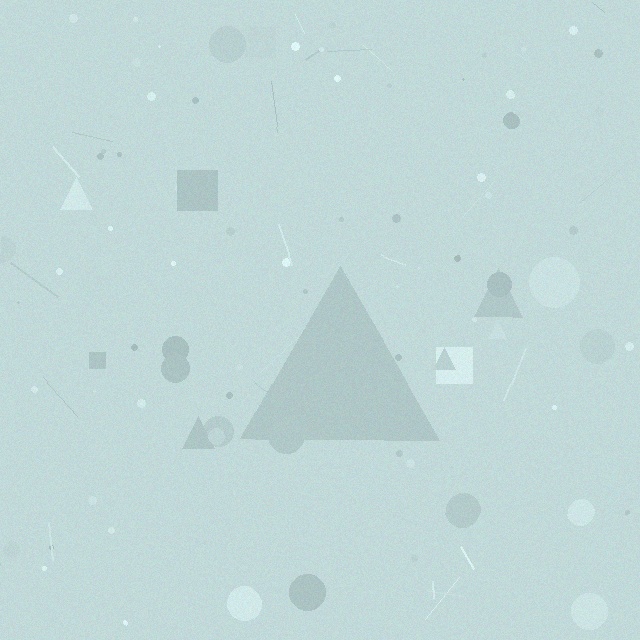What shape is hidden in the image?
A triangle is hidden in the image.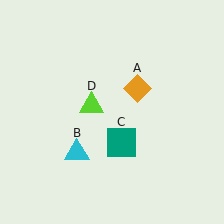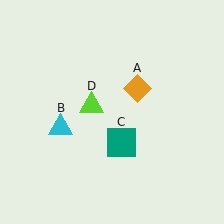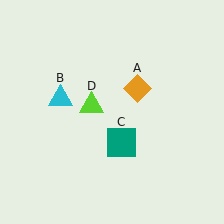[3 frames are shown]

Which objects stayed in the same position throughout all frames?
Orange diamond (object A) and teal square (object C) and lime triangle (object D) remained stationary.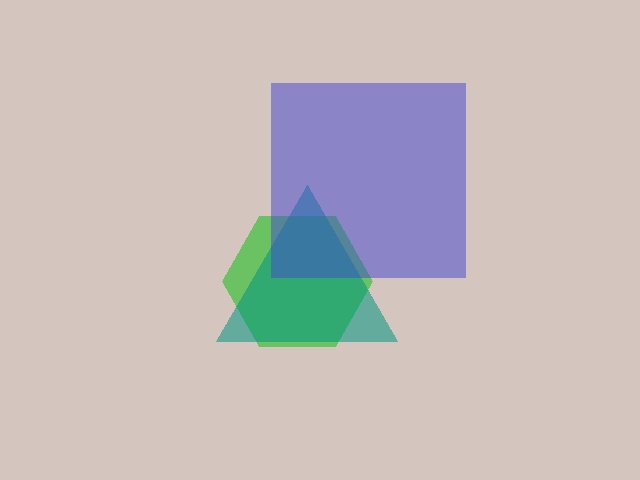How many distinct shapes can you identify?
There are 3 distinct shapes: a green hexagon, a teal triangle, a blue square.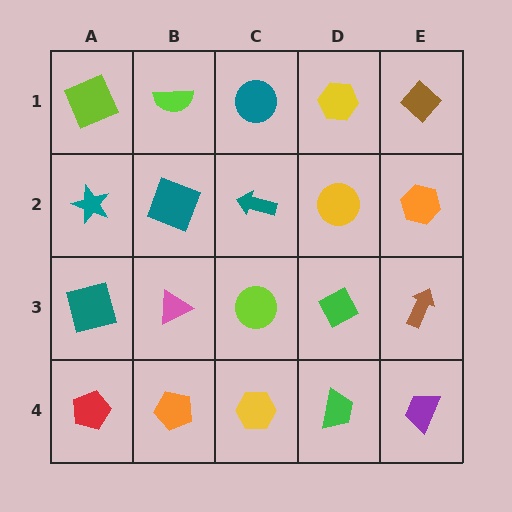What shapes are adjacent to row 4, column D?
A green diamond (row 3, column D), a yellow hexagon (row 4, column C), a purple trapezoid (row 4, column E).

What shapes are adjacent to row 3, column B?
A teal square (row 2, column B), an orange pentagon (row 4, column B), a teal square (row 3, column A), a lime circle (row 3, column C).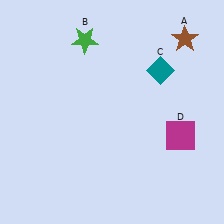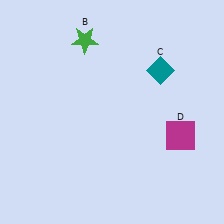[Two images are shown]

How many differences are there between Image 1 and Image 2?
There is 1 difference between the two images.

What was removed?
The brown star (A) was removed in Image 2.